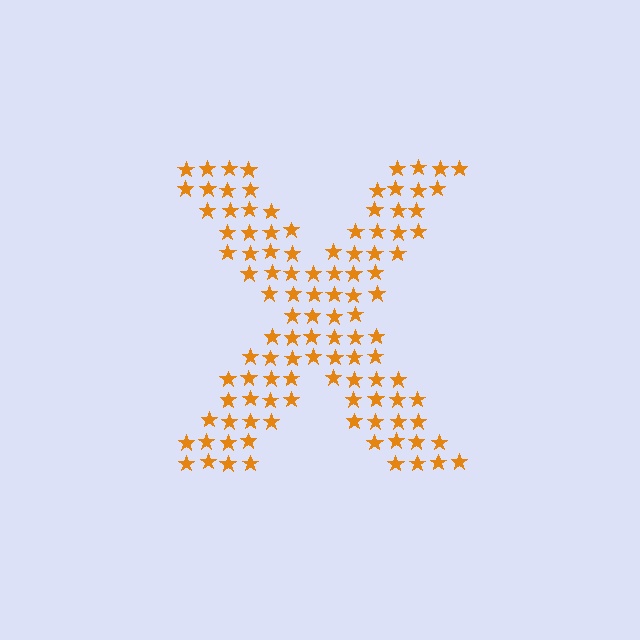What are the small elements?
The small elements are stars.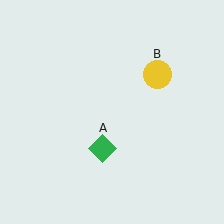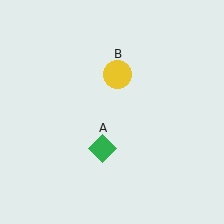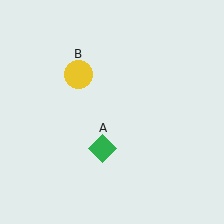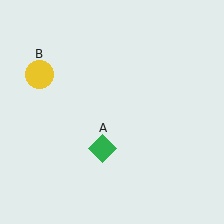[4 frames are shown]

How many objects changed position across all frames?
1 object changed position: yellow circle (object B).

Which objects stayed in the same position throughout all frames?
Green diamond (object A) remained stationary.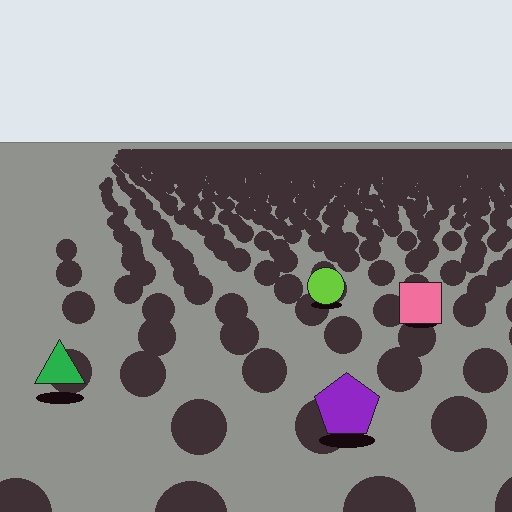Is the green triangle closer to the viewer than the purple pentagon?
No. The purple pentagon is closer — you can tell from the texture gradient: the ground texture is coarser near it.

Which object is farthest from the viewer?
The lime circle is farthest from the viewer. It appears smaller and the ground texture around it is denser.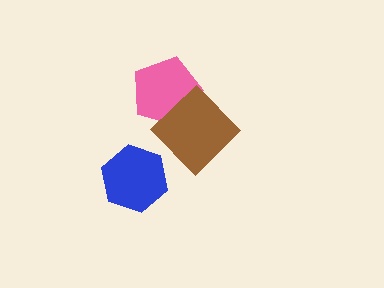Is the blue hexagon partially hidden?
No, no other shape covers it.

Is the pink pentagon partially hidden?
Yes, it is partially covered by another shape.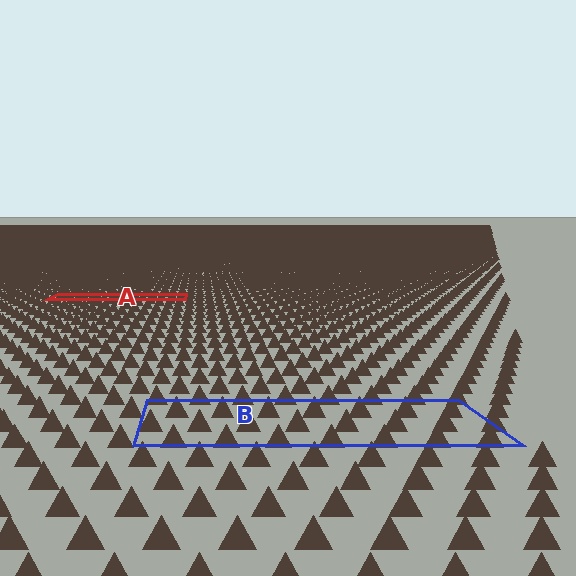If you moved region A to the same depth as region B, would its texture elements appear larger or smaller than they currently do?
They would appear larger. At a closer depth, the same texture elements are projected at a bigger on-screen size.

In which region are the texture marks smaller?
The texture marks are smaller in region A, because it is farther away.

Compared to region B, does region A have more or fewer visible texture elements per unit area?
Region A has more texture elements per unit area — they are packed more densely because it is farther away.